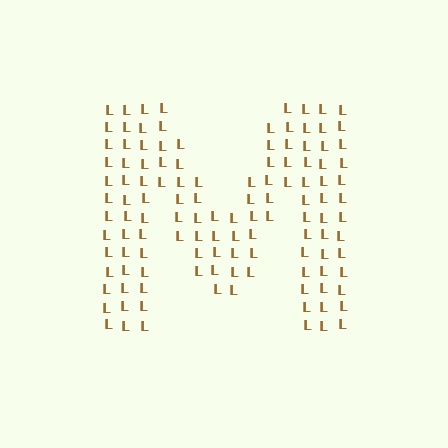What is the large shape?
The large shape is the letter M.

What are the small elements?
The small elements are letter L's.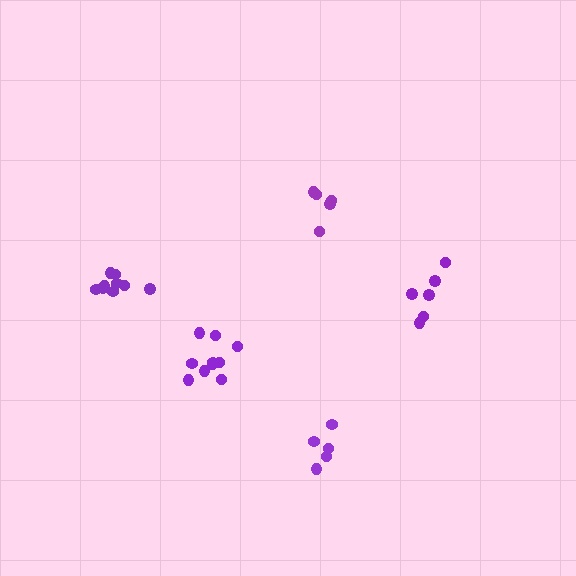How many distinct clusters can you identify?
There are 5 distinct clusters.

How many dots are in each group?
Group 1: 9 dots, Group 2: 5 dots, Group 3: 6 dots, Group 4: 10 dots, Group 5: 5 dots (35 total).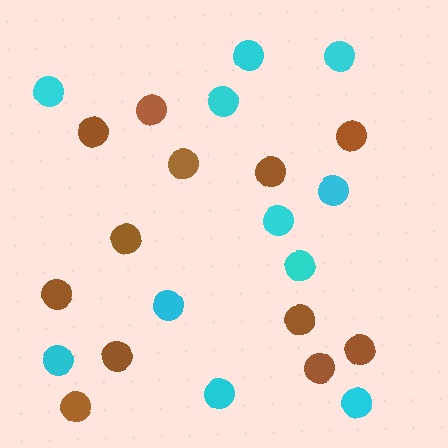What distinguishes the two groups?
There are 2 groups: one group of brown circles (12) and one group of cyan circles (11).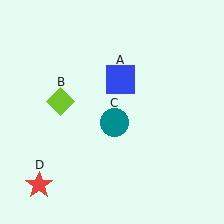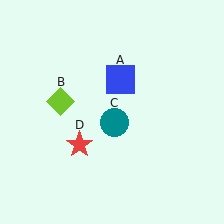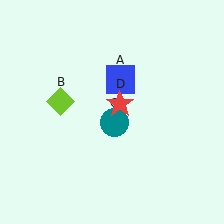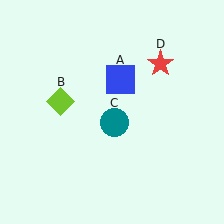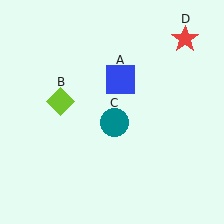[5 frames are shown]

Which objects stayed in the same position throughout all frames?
Blue square (object A) and lime diamond (object B) and teal circle (object C) remained stationary.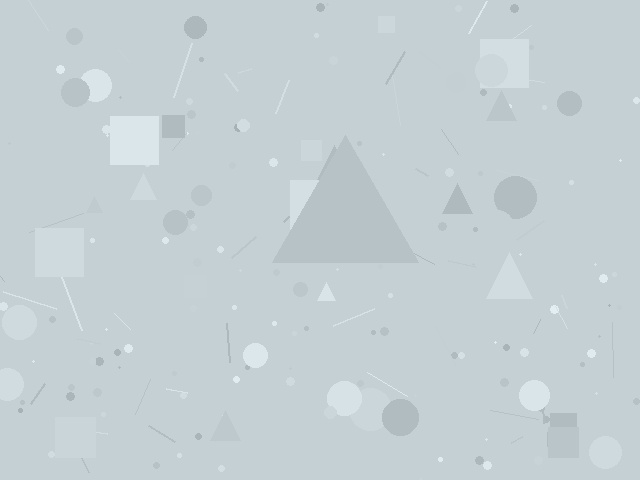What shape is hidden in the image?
A triangle is hidden in the image.